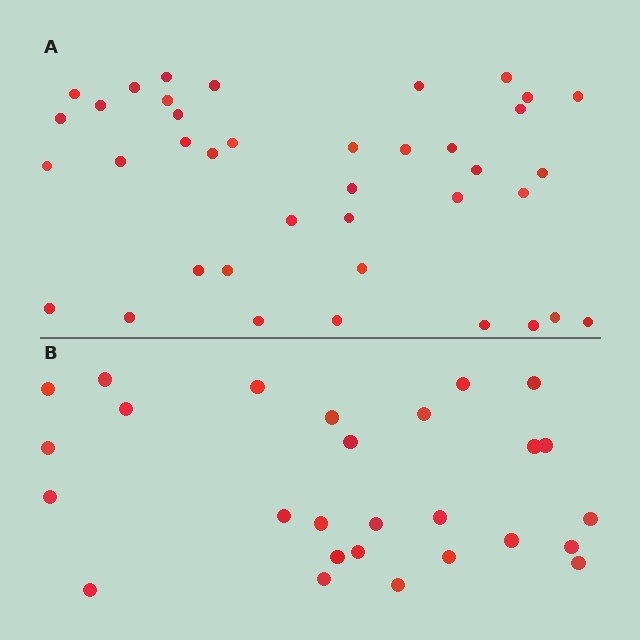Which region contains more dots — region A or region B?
Region A (the top region) has more dots.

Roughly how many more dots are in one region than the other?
Region A has roughly 12 or so more dots than region B.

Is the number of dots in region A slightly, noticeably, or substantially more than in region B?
Region A has noticeably more, but not dramatically so. The ratio is roughly 1.4 to 1.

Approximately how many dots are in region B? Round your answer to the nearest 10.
About 30 dots. (The exact count is 27, which rounds to 30.)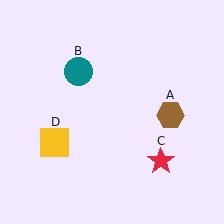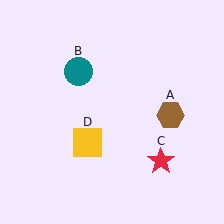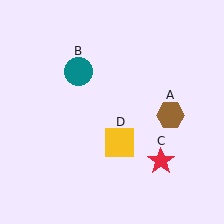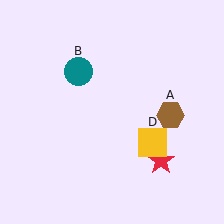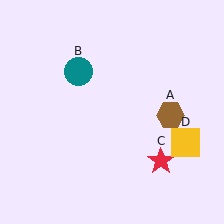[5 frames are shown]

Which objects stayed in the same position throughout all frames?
Brown hexagon (object A) and teal circle (object B) and red star (object C) remained stationary.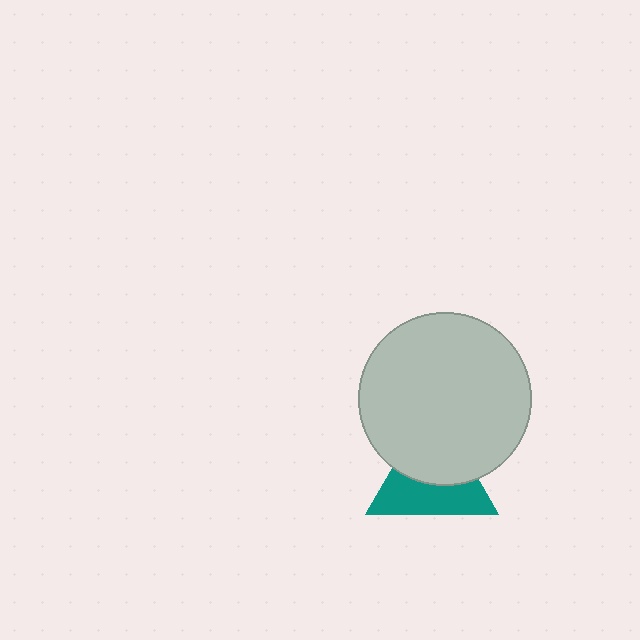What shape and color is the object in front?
The object in front is a light gray circle.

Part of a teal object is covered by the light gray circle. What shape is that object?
It is a triangle.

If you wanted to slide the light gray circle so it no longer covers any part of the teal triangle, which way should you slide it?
Slide it up — that is the most direct way to separate the two shapes.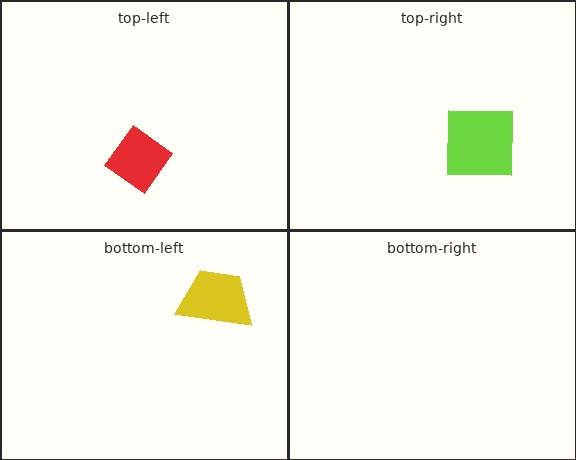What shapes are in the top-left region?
The red diamond.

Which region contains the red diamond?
The top-left region.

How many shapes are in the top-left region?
1.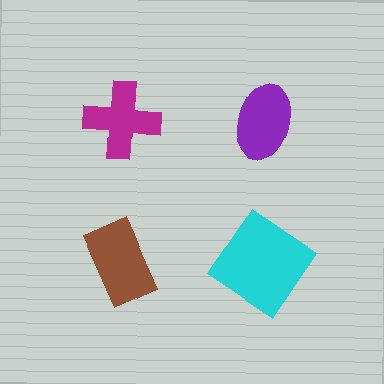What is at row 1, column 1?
A magenta cross.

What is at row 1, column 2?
A purple ellipse.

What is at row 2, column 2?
A cyan diamond.